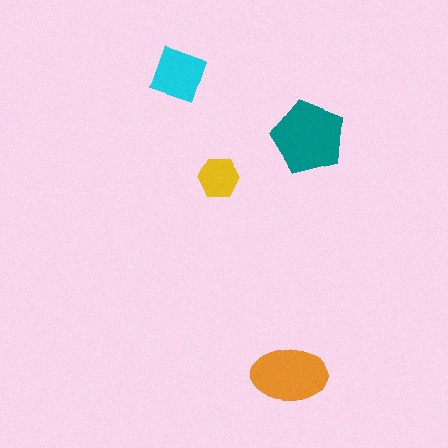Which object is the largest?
The teal pentagon.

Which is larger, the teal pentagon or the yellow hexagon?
The teal pentagon.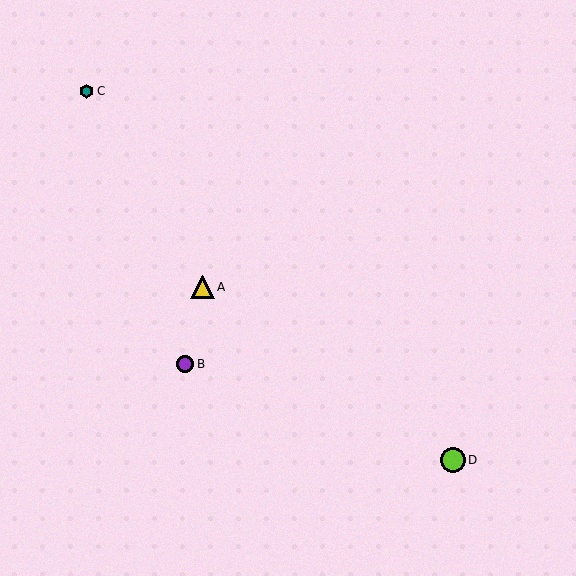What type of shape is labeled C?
Shape C is a teal hexagon.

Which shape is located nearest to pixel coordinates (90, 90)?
The teal hexagon (labeled C) at (87, 91) is nearest to that location.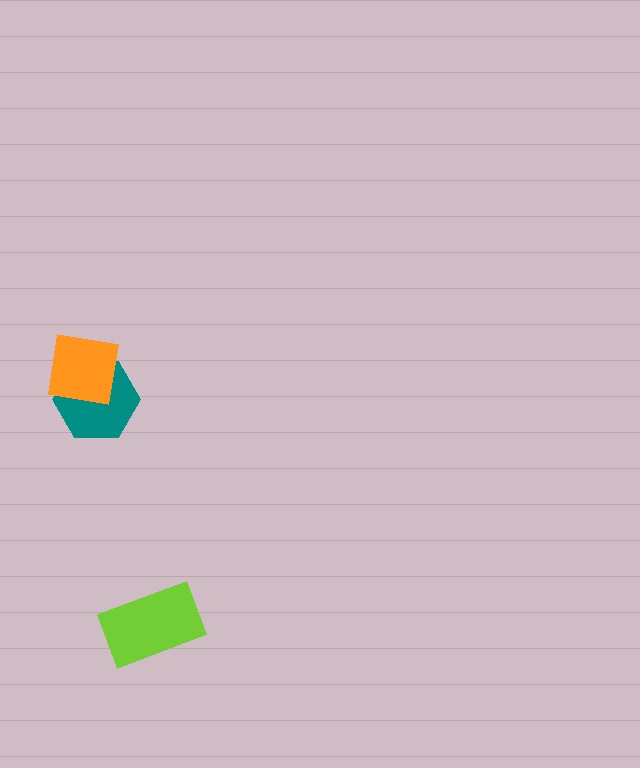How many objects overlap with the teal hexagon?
1 object overlaps with the teal hexagon.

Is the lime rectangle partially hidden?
No, no other shape covers it.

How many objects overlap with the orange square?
1 object overlaps with the orange square.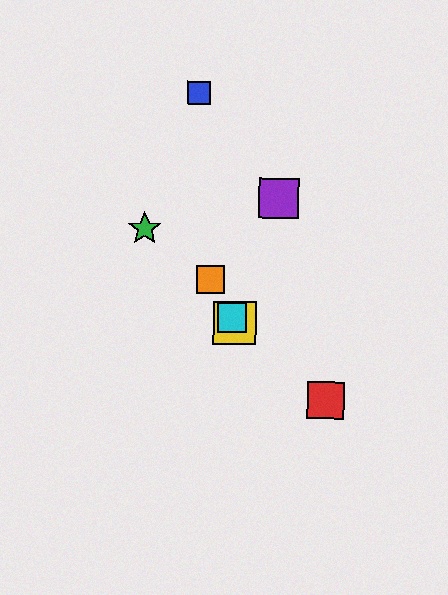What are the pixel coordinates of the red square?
The red square is at (326, 400).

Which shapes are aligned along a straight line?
The yellow square, the orange square, the cyan square are aligned along a straight line.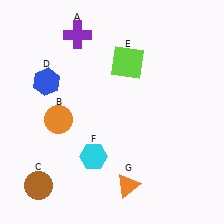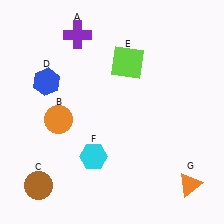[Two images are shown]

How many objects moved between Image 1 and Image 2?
1 object moved between the two images.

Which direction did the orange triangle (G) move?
The orange triangle (G) moved right.